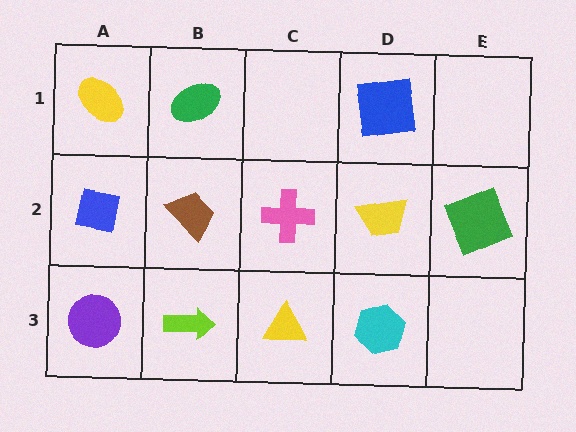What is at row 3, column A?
A purple circle.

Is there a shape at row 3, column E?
No, that cell is empty.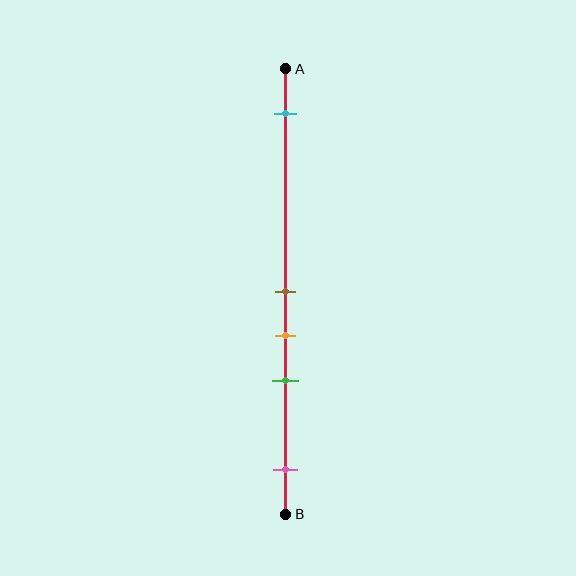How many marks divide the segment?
There are 5 marks dividing the segment.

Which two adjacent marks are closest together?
The brown and orange marks are the closest adjacent pair.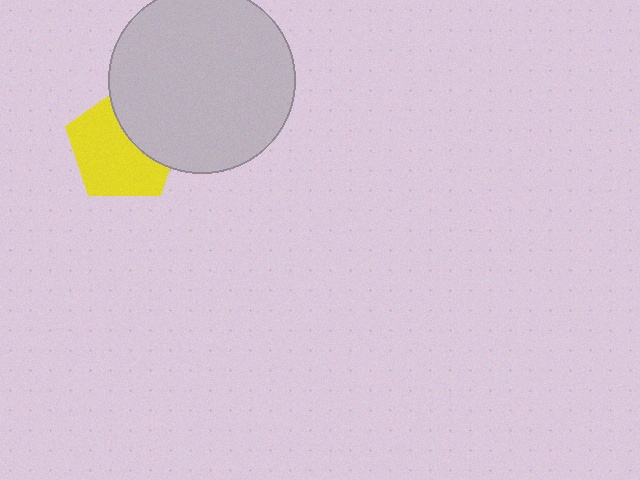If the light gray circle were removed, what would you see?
You would see the complete yellow pentagon.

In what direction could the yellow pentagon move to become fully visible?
The yellow pentagon could move toward the lower-left. That would shift it out from behind the light gray circle entirely.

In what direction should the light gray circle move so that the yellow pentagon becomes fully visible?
The light gray circle should move toward the upper-right. That is the shortest direction to clear the overlap and leave the yellow pentagon fully visible.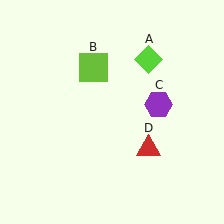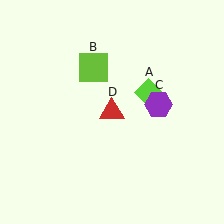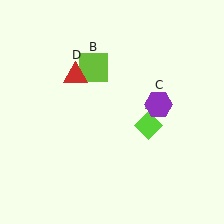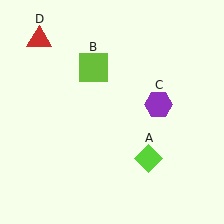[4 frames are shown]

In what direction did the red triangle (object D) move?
The red triangle (object D) moved up and to the left.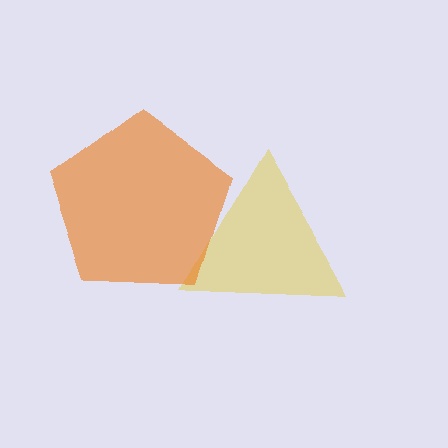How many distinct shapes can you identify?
There are 2 distinct shapes: a yellow triangle, an orange pentagon.